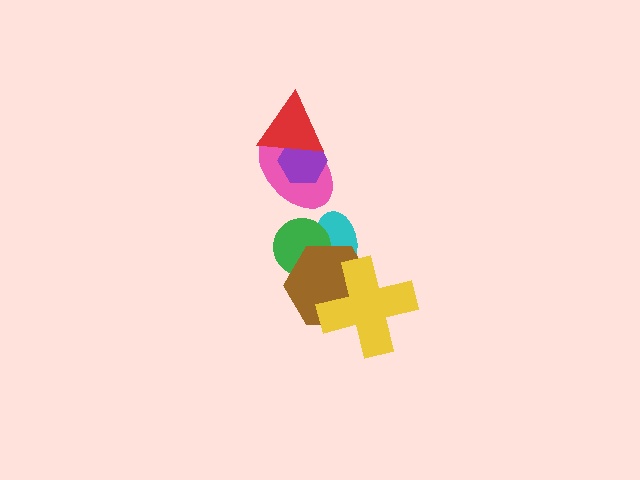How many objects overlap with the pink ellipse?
2 objects overlap with the pink ellipse.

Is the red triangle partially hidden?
No, no other shape covers it.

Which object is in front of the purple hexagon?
The red triangle is in front of the purple hexagon.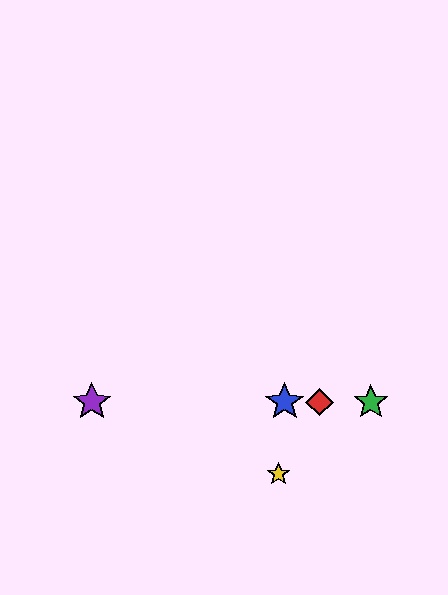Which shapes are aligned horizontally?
The red diamond, the blue star, the green star, the purple star are aligned horizontally.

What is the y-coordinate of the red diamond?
The red diamond is at y≈402.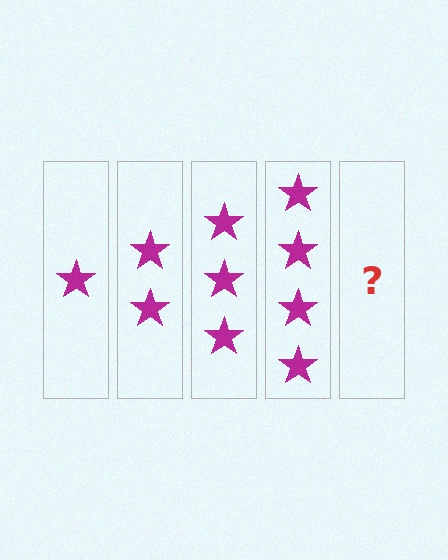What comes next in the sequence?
The next element should be 5 stars.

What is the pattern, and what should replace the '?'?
The pattern is that each step adds one more star. The '?' should be 5 stars.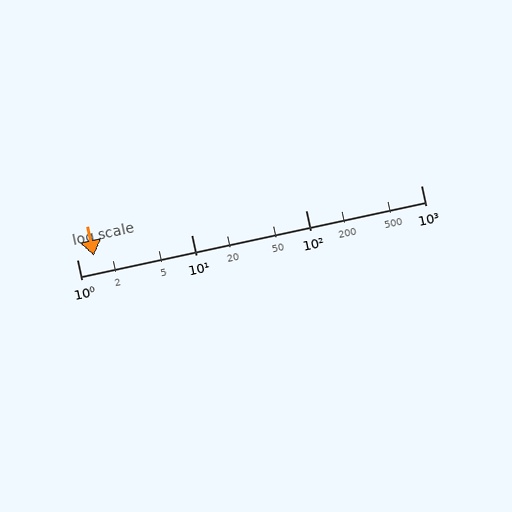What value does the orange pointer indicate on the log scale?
The pointer indicates approximately 1.4.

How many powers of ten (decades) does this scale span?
The scale spans 3 decades, from 1 to 1000.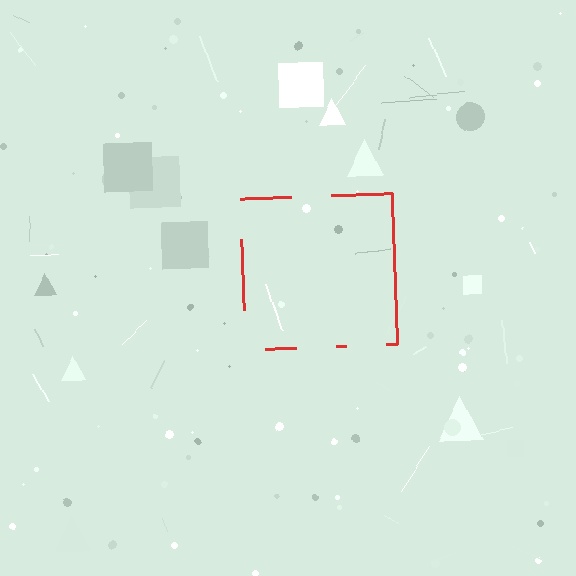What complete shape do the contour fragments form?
The contour fragments form a square.